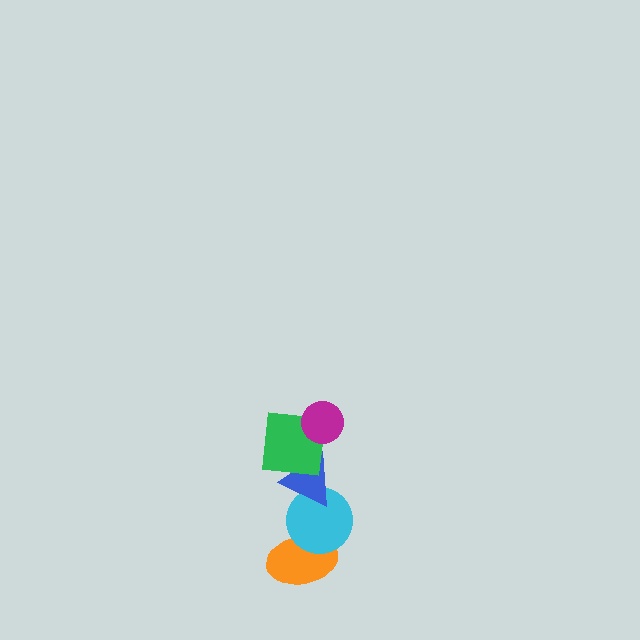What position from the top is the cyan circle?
The cyan circle is 4th from the top.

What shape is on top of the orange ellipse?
The cyan circle is on top of the orange ellipse.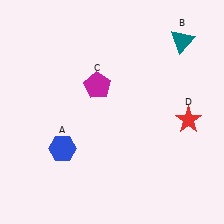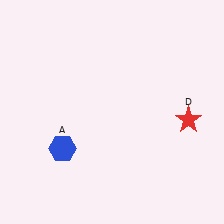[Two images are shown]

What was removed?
The magenta pentagon (C), the teal triangle (B) were removed in Image 2.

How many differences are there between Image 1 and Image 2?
There are 2 differences between the two images.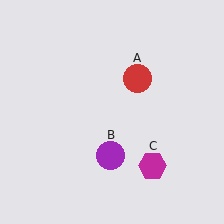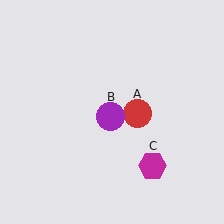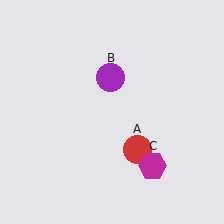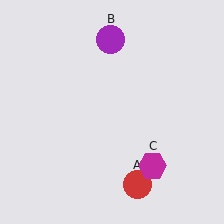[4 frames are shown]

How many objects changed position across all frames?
2 objects changed position: red circle (object A), purple circle (object B).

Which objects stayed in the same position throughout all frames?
Magenta hexagon (object C) remained stationary.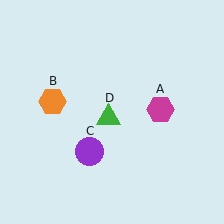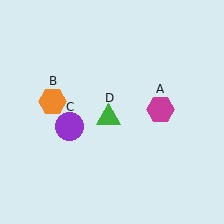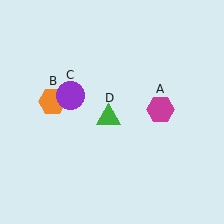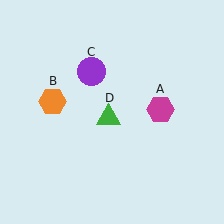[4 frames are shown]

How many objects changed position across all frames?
1 object changed position: purple circle (object C).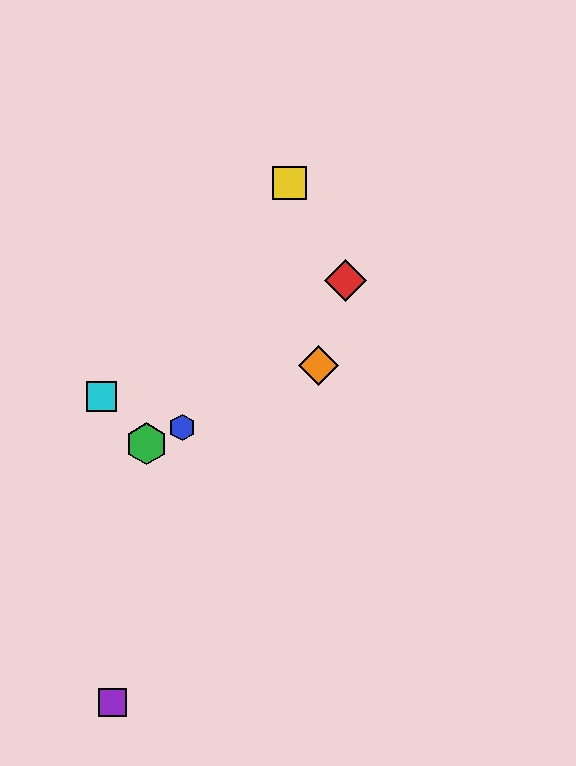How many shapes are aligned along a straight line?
3 shapes (the blue hexagon, the green hexagon, the orange diamond) are aligned along a straight line.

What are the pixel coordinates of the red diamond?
The red diamond is at (346, 281).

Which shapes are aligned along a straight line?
The blue hexagon, the green hexagon, the orange diamond are aligned along a straight line.